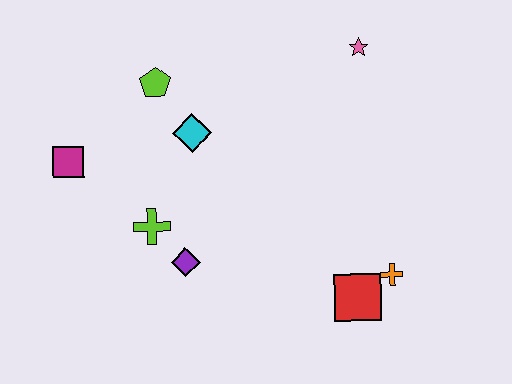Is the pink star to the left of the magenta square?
No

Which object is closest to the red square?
The orange cross is closest to the red square.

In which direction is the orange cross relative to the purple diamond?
The orange cross is to the right of the purple diamond.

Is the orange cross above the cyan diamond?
No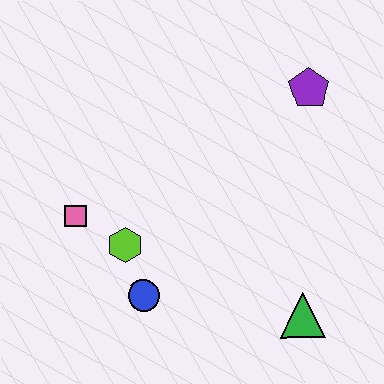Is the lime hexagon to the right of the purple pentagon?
No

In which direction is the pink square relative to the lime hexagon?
The pink square is to the left of the lime hexagon.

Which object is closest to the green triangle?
The blue circle is closest to the green triangle.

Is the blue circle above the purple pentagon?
No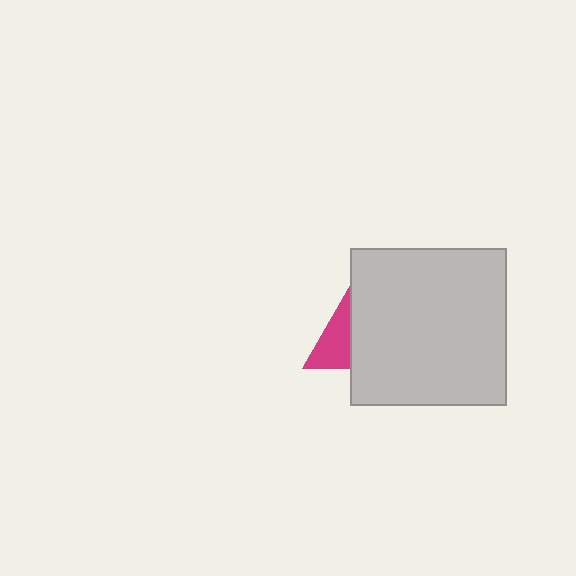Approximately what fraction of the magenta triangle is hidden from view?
Roughly 66% of the magenta triangle is hidden behind the light gray square.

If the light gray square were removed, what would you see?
You would see the complete magenta triangle.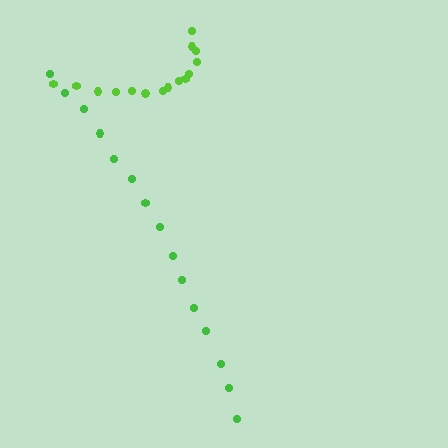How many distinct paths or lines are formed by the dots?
There are 2 distinct paths.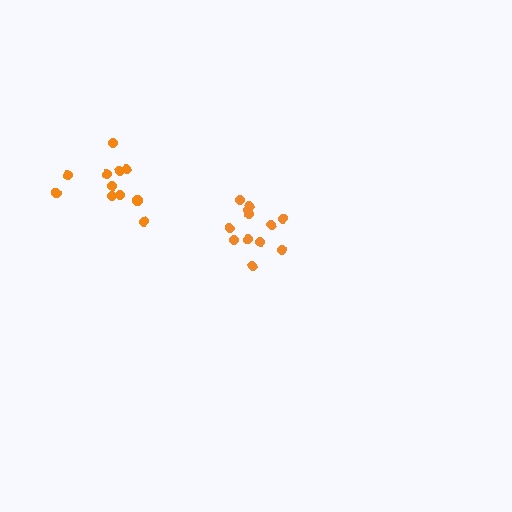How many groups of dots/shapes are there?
There are 2 groups.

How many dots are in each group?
Group 1: 12 dots, Group 2: 11 dots (23 total).